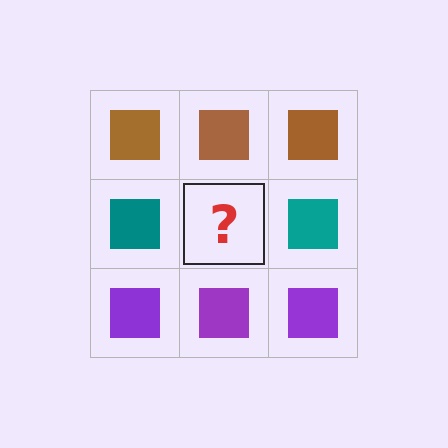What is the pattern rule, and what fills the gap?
The rule is that each row has a consistent color. The gap should be filled with a teal square.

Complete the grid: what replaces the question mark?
The question mark should be replaced with a teal square.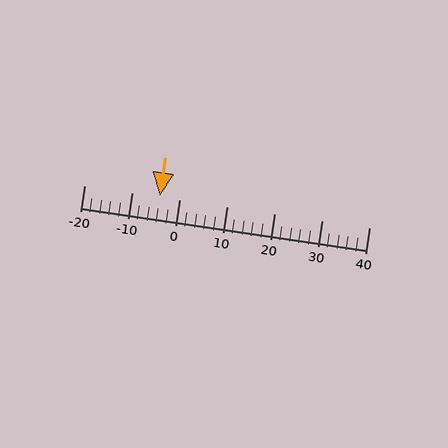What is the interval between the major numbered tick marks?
The major tick marks are spaced 10 units apart.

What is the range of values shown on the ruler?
The ruler shows values from -20 to 40.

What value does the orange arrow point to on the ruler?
The orange arrow points to approximately -4.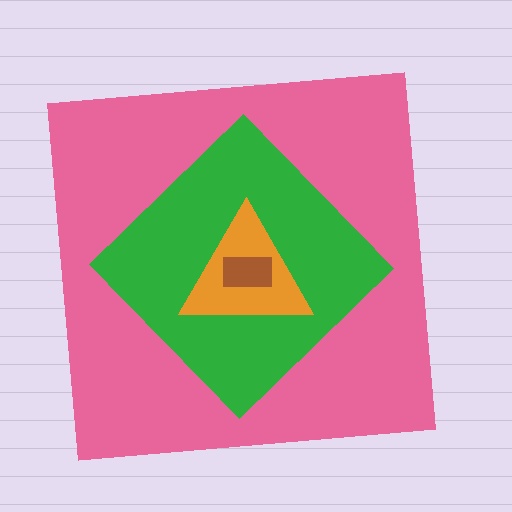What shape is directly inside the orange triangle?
The brown rectangle.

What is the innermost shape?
The brown rectangle.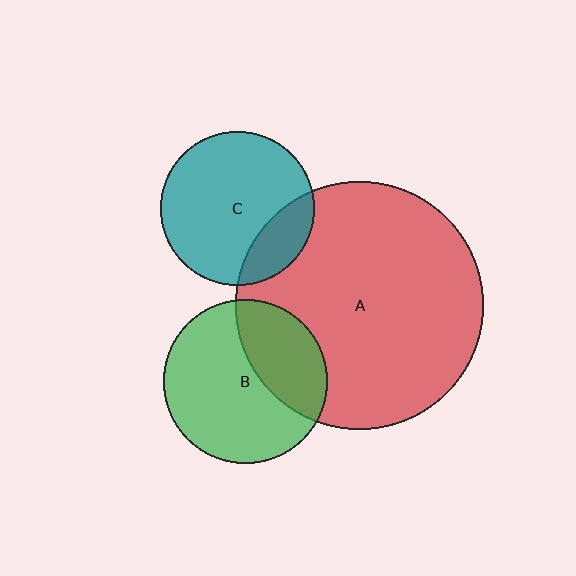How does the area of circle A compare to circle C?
Approximately 2.6 times.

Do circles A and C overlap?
Yes.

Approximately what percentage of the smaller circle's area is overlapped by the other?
Approximately 20%.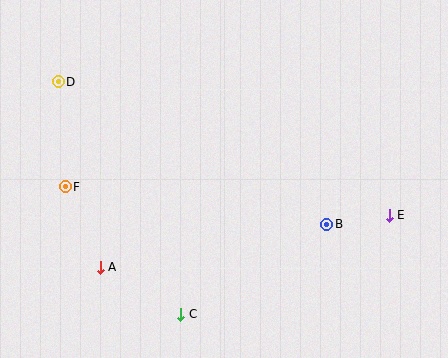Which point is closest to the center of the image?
Point B at (327, 224) is closest to the center.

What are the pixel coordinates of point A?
Point A is at (100, 267).